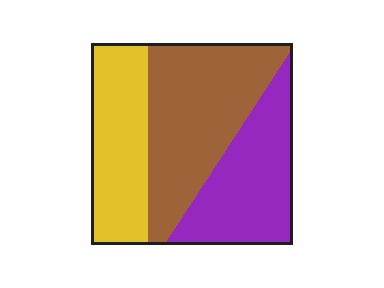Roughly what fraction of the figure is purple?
Purple covers around 30% of the figure.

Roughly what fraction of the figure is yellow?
Yellow takes up about one quarter (1/4) of the figure.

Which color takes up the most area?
Brown, at roughly 40%.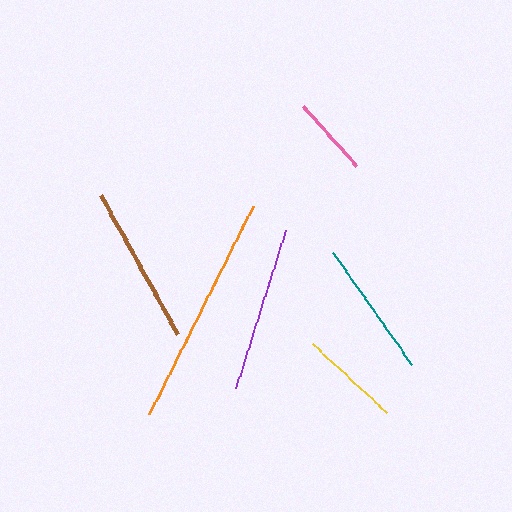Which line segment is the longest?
The orange line is the longest at approximately 233 pixels.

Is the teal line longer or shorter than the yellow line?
The teal line is longer than the yellow line.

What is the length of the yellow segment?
The yellow segment is approximately 102 pixels long.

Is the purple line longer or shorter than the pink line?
The purple line is longer than the pink line.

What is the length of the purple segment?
The purple segment is approximately 166 pixels long.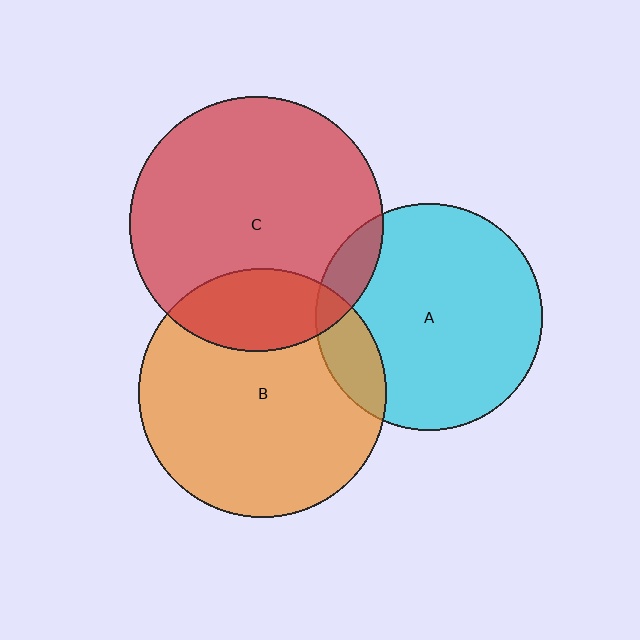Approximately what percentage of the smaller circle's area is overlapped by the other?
Approximately 15%.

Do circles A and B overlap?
Yes.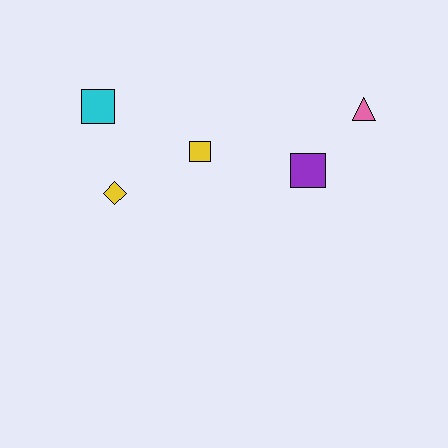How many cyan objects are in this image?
There is 1 cyan object.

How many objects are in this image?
There are 5 objects.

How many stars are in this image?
There are no stars.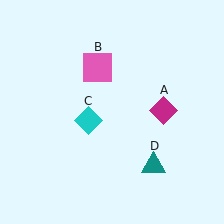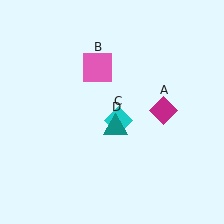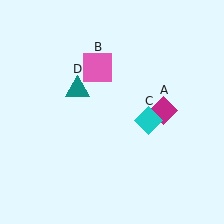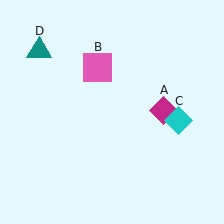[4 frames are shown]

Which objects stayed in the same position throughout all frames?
Magenta diamond (object A) and pink square (object B) remained stationary.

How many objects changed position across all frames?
2 objects changed position: cyan diamond (object C), teal triangle (object D).